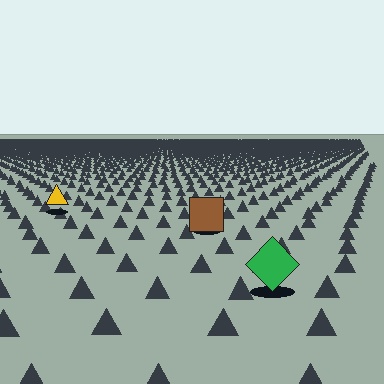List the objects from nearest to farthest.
From nearest to farthest: the green diamond, the brown square, the yellow triangle.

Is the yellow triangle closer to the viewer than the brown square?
No. The brown square is closer — you can tell from the texture gradient: the ground texture is coarser near it.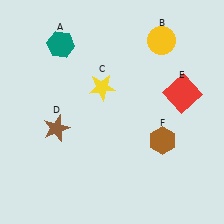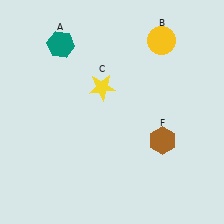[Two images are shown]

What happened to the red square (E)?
The red square (E) was removed in Image 2. It was in the top-right area of Image 1.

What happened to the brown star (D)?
The brown star (D) was removed in Image 2. It was in the bottom-left area of Image 1.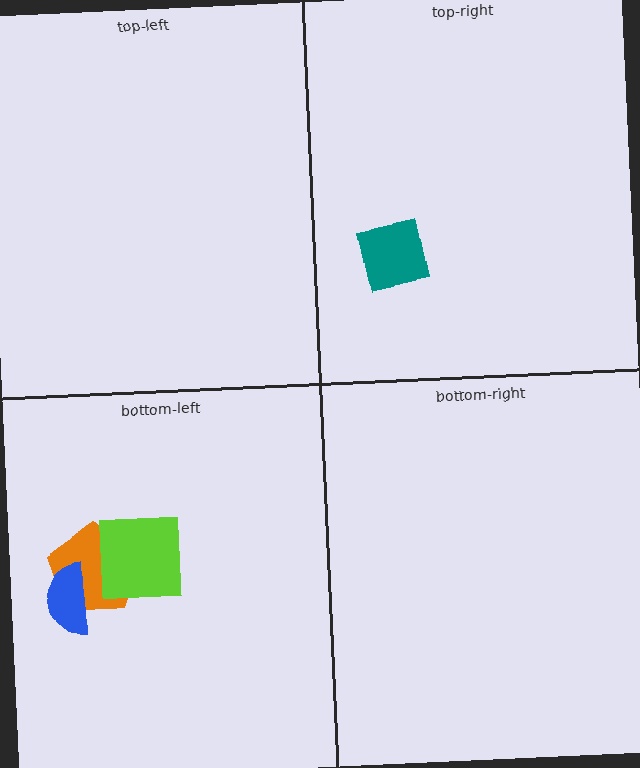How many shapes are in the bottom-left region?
3.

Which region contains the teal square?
The top-right region.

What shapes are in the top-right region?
The teal square.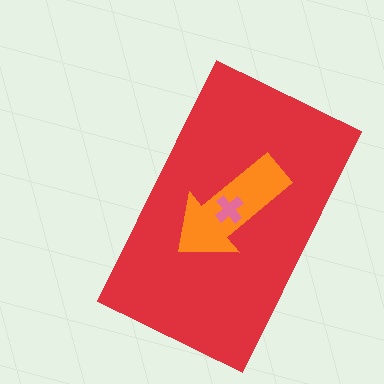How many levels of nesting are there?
3.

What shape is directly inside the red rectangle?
The orange arrow.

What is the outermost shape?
The red rectangle.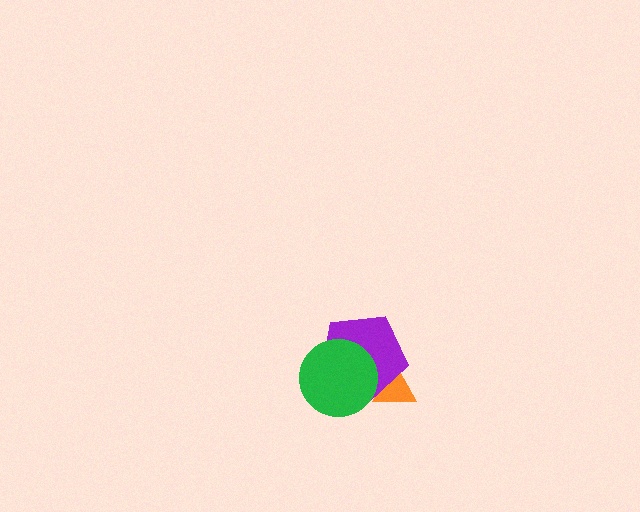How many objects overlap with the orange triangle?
2 objects overlap with the orange triangle.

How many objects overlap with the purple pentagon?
2 objects overlap with the purple pentagon.